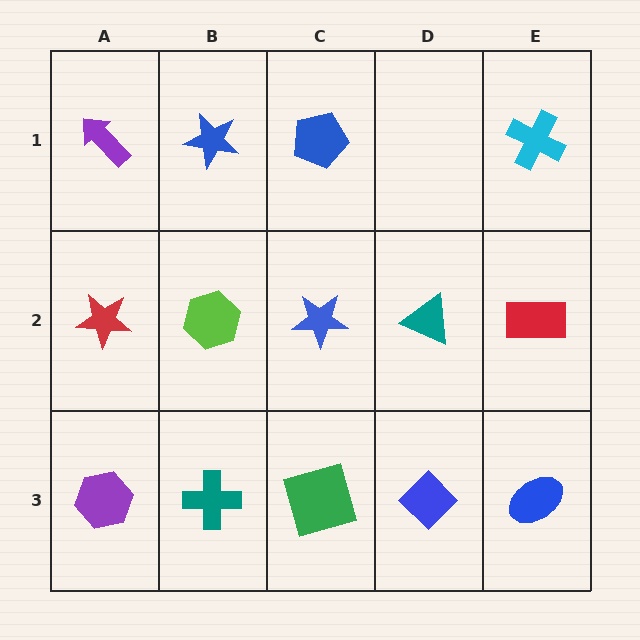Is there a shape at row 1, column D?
No, that cell is empty.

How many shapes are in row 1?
4 shapes.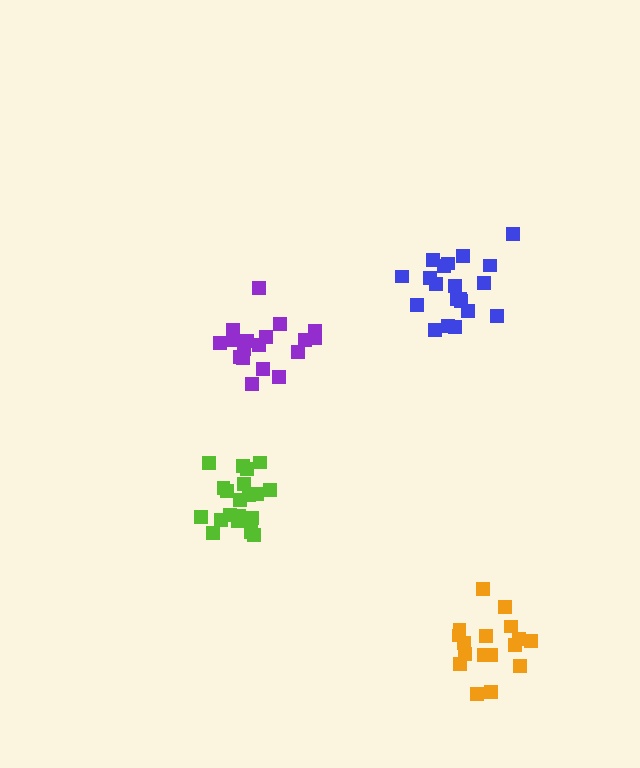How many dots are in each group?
Group 1: 20 dots, Group 2: 17 dots, Group 3: 18 dots, Group 4: 20 dots (75 total).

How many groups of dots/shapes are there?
There are 4 groups.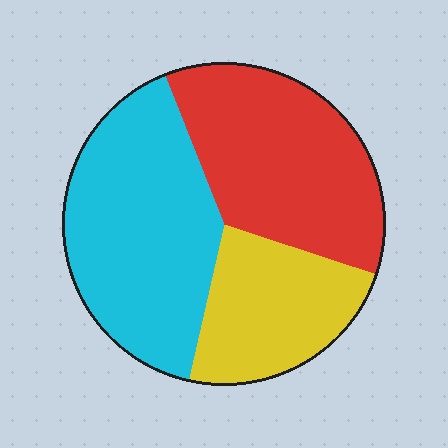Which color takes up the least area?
Yellow, at roughly 25%.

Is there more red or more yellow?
Red.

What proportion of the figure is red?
Red covers about 35% of the figure.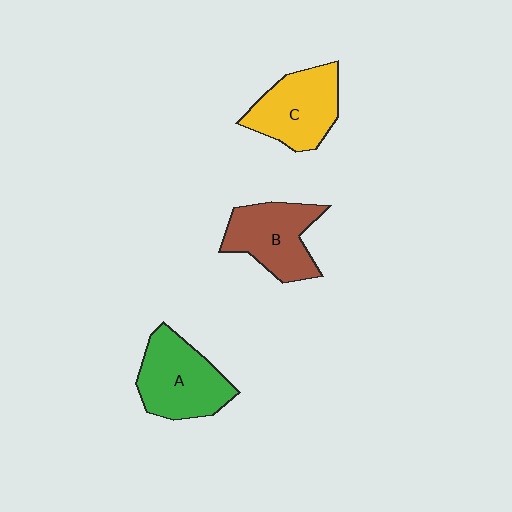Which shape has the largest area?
Shape A (green).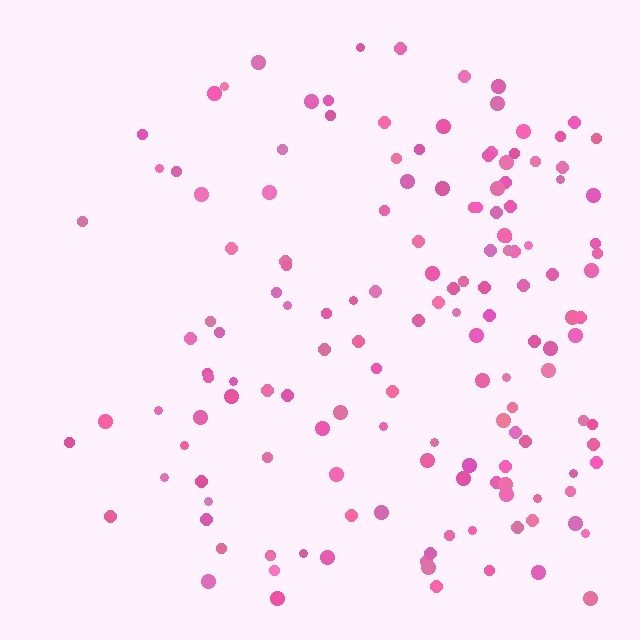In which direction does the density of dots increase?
From left to right, with the right side densest.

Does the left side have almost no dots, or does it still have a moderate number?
Still a moderate number, just noticeably fewer than the right.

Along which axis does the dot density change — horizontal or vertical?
Horizontal.